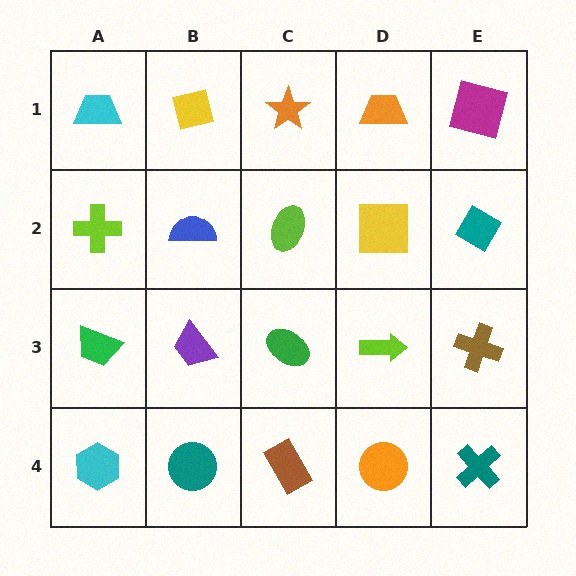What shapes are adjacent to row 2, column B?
A yellow square (row 1, column B), a purple trapezoid (row 3, column B), a lime cross (row 2, column A), a lime ellipse (row 2, column C).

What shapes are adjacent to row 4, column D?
A lime arrow (row 3, column D), a brown rectangle (row 4, column C), a teal cross (row 4, column E).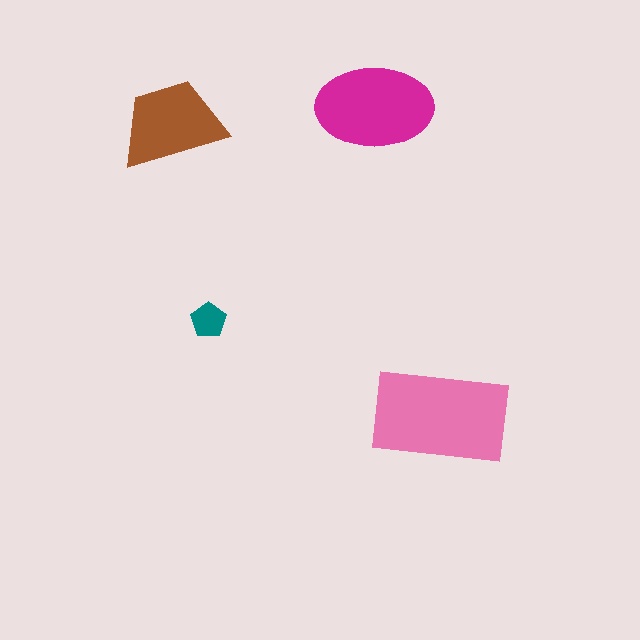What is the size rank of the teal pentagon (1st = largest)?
4th.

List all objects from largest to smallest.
The pink rectangle, the magenta ellipse, the brown trapezoid, the teal pentagon.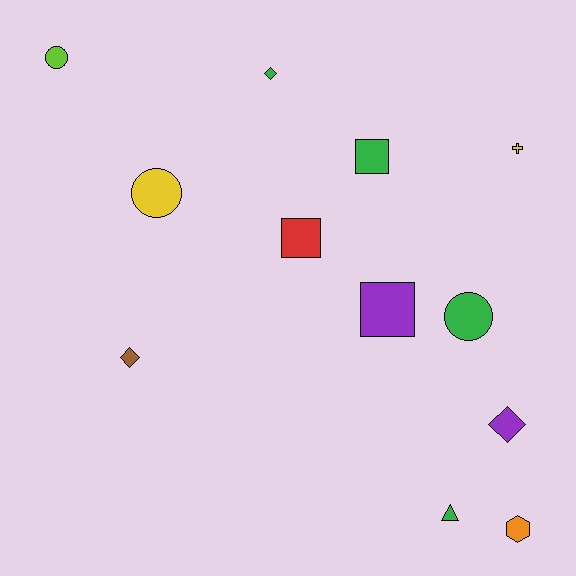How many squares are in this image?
There are 3 squares.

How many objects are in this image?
There are 12 objects.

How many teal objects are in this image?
There are no teal objects.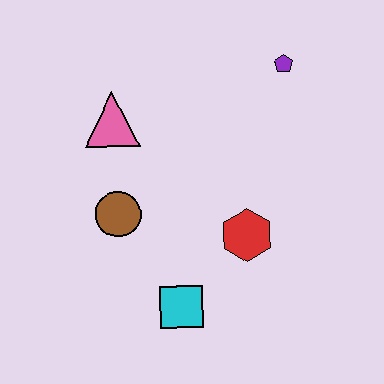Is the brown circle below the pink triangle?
Yes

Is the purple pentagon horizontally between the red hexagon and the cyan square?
No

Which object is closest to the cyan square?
The red hexagon is closest to the cyan square.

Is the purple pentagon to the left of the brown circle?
No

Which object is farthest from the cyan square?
The purple pentagon is farthest from the cyan square.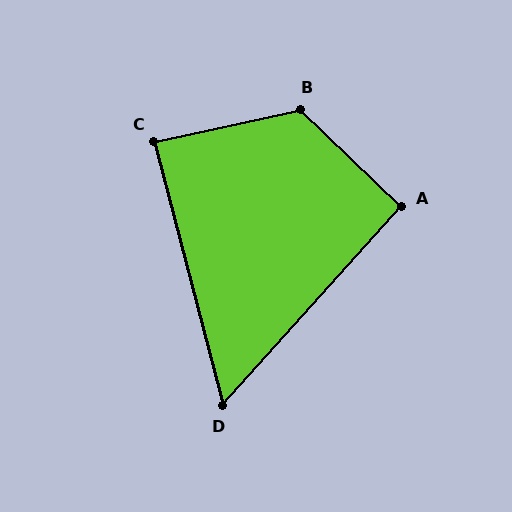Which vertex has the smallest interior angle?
D, at approximately 56 degrees.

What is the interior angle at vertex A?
Approximately 92 degrees (approximately right).